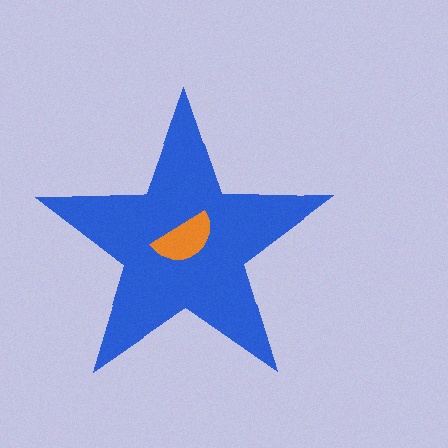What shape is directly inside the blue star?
The orange semicircle.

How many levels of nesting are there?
2.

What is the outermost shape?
The blue star.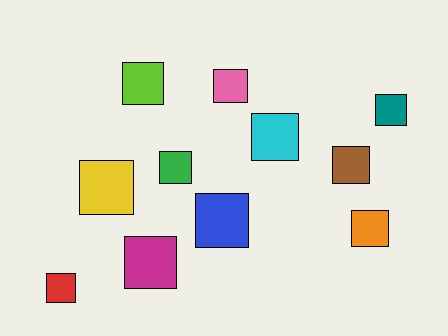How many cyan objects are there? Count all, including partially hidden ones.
There is 1 cyan object.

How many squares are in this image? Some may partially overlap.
There are 11 squares.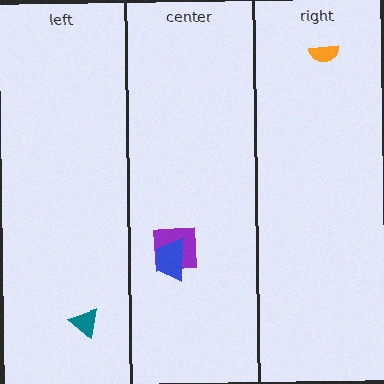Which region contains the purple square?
The center region.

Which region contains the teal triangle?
The left region.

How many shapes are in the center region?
2.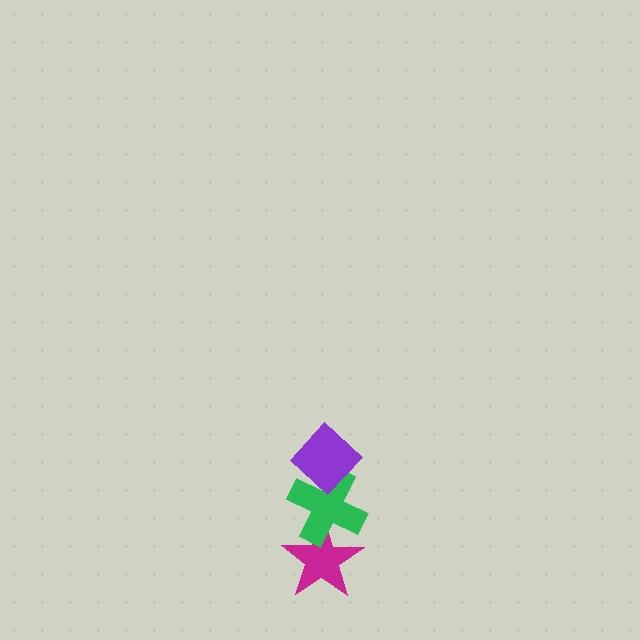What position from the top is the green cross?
The green cross is 2nd from the top.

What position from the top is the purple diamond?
The purple diamond is 1st from the top.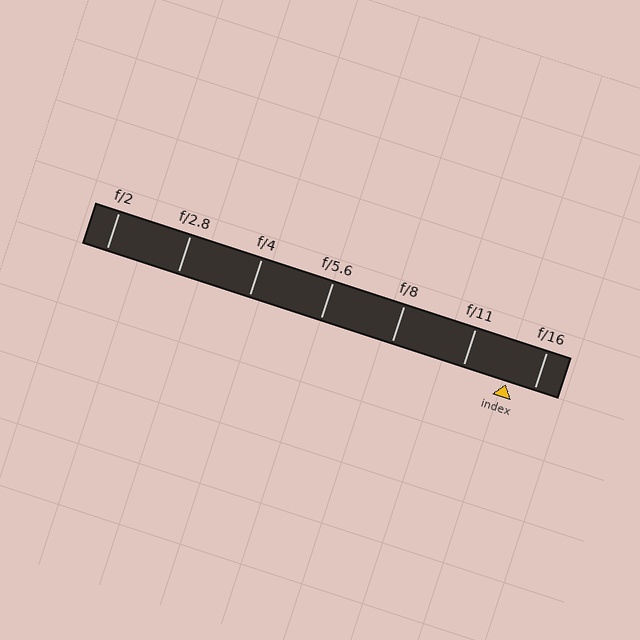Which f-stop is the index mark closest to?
The index mark is closest to f/16.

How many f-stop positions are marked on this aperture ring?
There are 7 f-stop positions marked.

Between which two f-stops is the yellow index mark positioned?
The index mark is between f/11 and f/16.